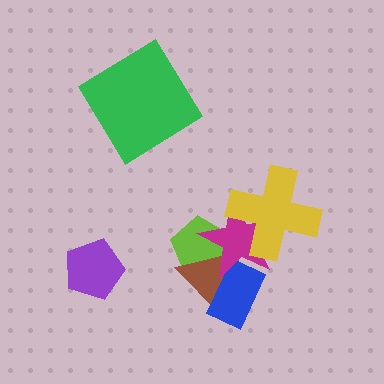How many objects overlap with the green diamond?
0 objects overlap with the green diamond.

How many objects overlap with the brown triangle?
3 objects overlap with the brown triangle.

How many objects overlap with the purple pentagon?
0 objects overlap with the purple pentagon.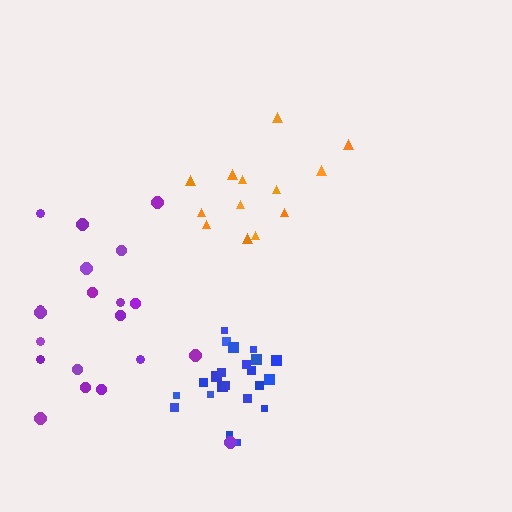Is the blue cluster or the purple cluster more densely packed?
Blue.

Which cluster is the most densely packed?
Blue.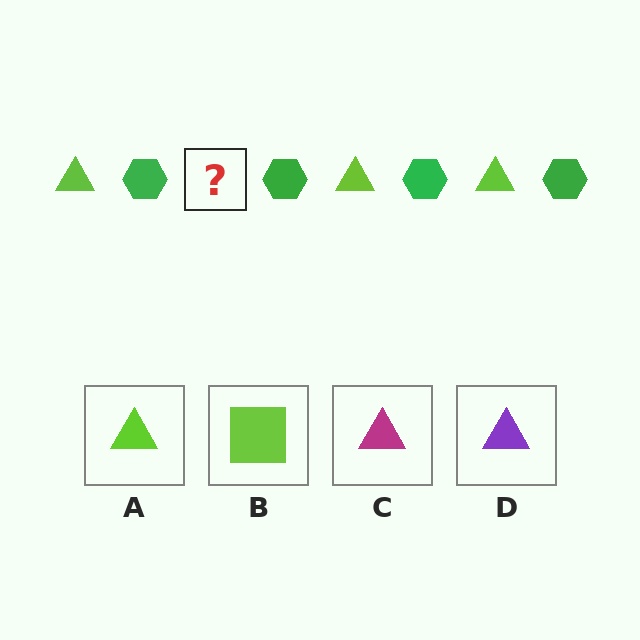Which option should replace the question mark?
Option A.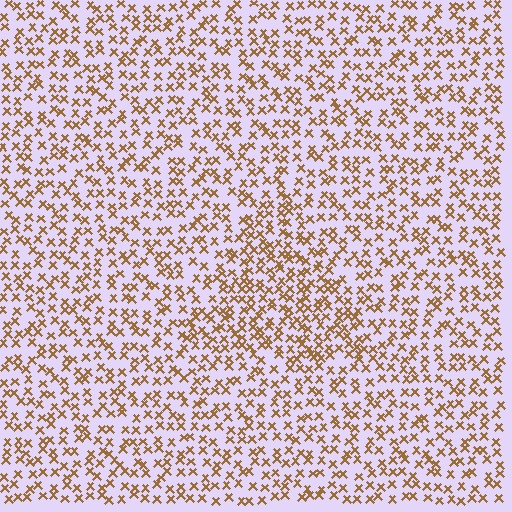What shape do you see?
I see a triangle.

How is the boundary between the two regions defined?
The boundary is defined by a change in element density (approximately 1.5x ratio). All elements are the same color, size, and shape.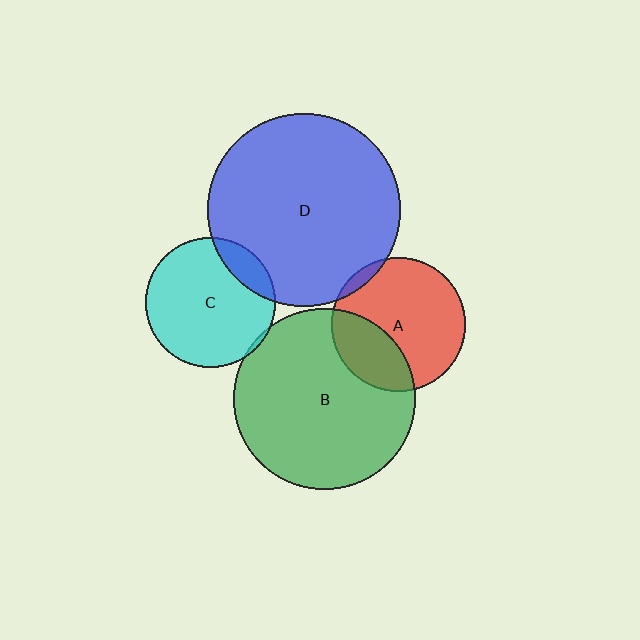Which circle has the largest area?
Circle D (blue).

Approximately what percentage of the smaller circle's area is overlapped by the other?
Approximately 15%.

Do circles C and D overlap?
Yes.